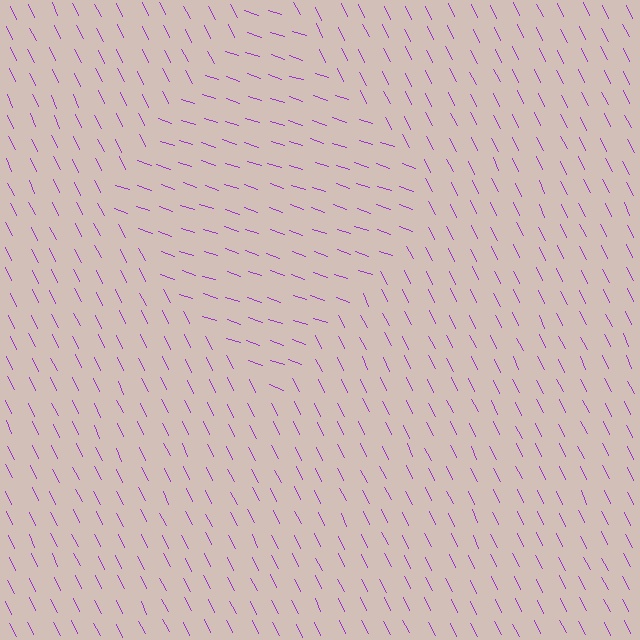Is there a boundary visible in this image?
Yes, there is a texture boundary formed by a change in line orientation.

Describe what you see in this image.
The image is filled with small purple line segments. A diamond region in the image has lines oriented differently from the surrounding lines, creating a visible texture boundary.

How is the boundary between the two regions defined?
The boundary is defined purely by a change in line orientation (approximately 45 degrees difference). All lines are the same color and thickness.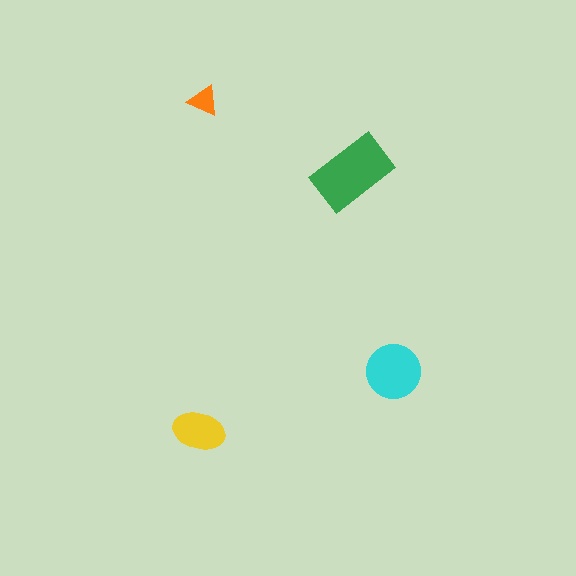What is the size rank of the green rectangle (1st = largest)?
1st.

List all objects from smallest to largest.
The orange triangle, the yellow ellipse, the cyan circle, the green rectangle.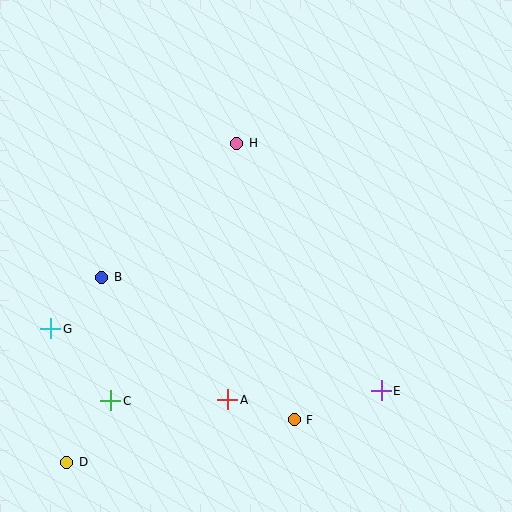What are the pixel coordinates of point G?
Point G is at (51, 329).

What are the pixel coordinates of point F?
Point F is at (294, 420).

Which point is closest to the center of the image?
Point H at (237, 143) is closest to the center.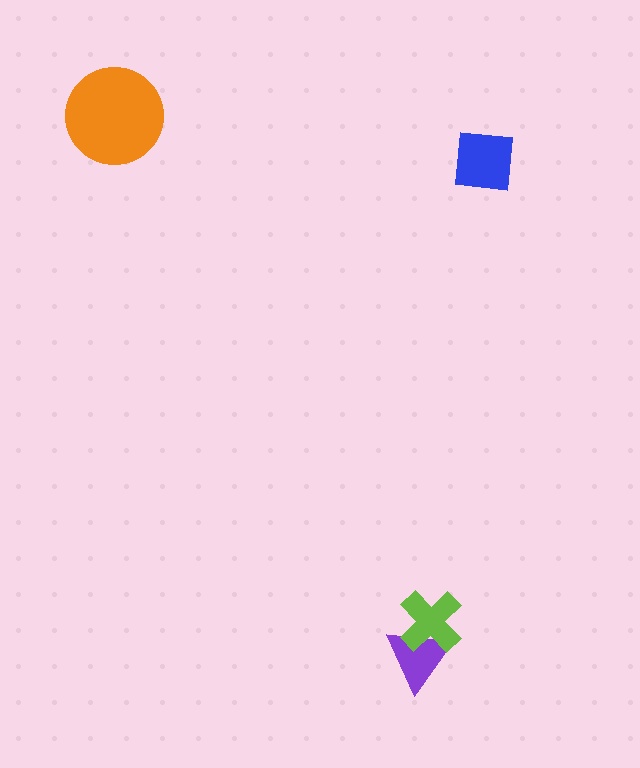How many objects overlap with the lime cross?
1 object overlaps with the lime cross.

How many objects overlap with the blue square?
0 objects overlap with the blue square.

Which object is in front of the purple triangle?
The lime cross is in front of the purple triangle.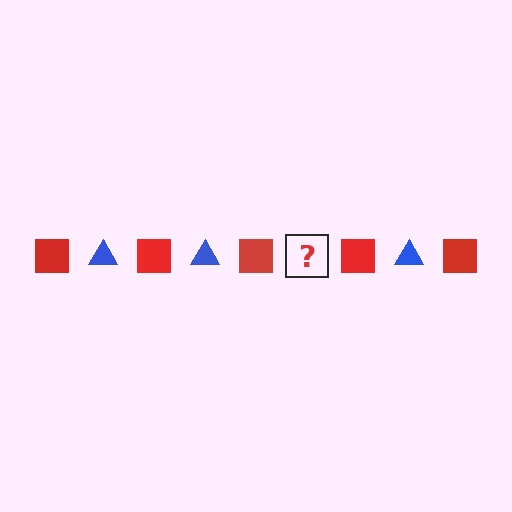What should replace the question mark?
The question mark should be replaced with a blue triangle.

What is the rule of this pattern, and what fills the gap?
The rule is that the pattern alternates between red square and blue triangle. The gap should be filled with a blue triangle.